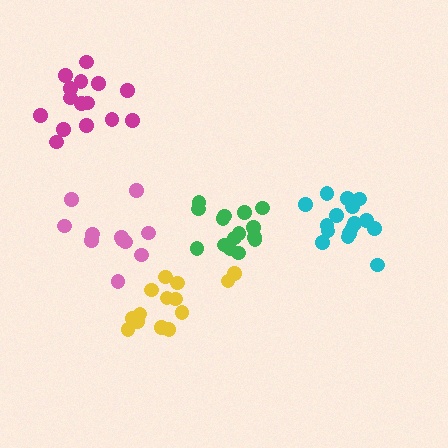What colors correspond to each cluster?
The clusters are colored: yellow, pink, magenta, green, cyan.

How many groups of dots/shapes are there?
There are 5 groups.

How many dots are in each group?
Group 1: 14 dots, Group 2: 11 dots, Group 3: 15 dots, Group 4: 15 dots, Group 5: 16 dots (71 total).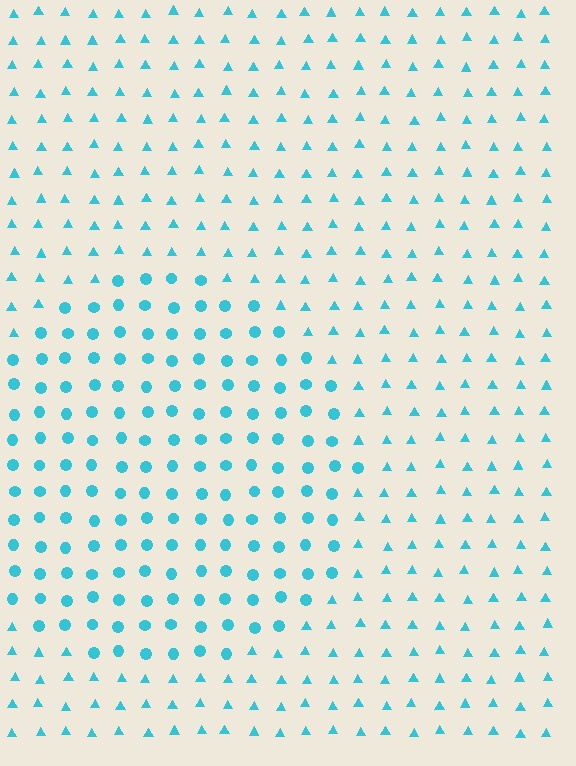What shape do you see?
I see a circle.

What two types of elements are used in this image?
The image uses circles inside the circle region and triangles outside it.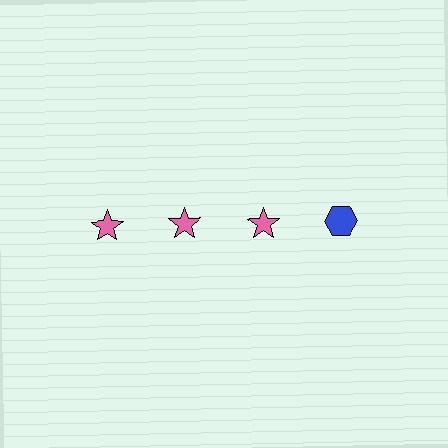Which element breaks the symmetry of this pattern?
The blue hexagon in the top row, second from right column breaks the symmetry. All other shapes are pink stars.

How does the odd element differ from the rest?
It differs in both color (blue instead of pink) and shape (hexagon instead of star).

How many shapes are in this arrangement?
There are 4 shapes arranged in a grid pattern.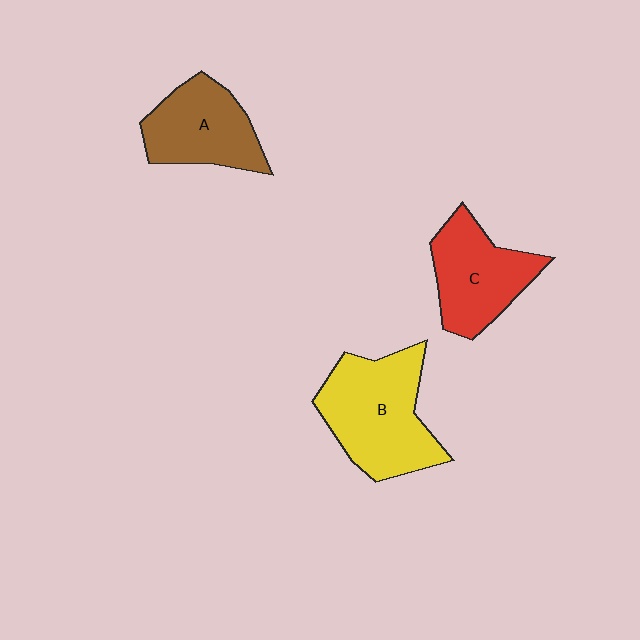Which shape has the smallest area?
Shape A (brown).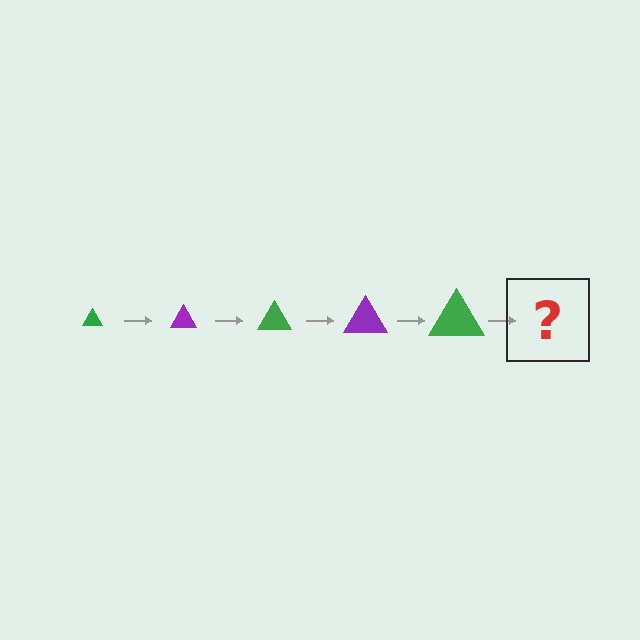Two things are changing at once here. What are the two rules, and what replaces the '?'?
The two rules are that the triangle grows larger each step and the color cycles through green and purple. The '?' should be a purple triangle, larger than the previous one.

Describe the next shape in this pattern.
It should be a purple triangle, larger than the previous one.